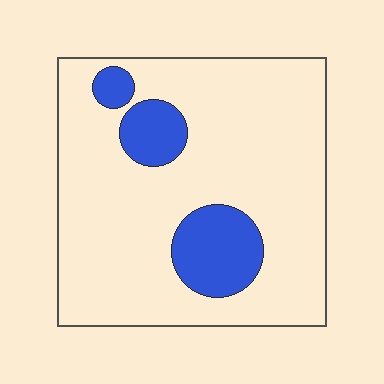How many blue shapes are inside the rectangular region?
3.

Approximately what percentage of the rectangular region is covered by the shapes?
Approximately 15%.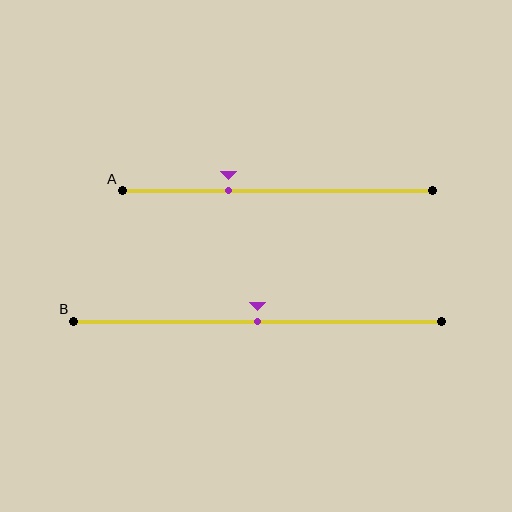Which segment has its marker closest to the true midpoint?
Segment B has its marker closest to the true midpoint.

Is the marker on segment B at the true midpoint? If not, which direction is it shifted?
Yes, the marker on segment B is at the true midpoint.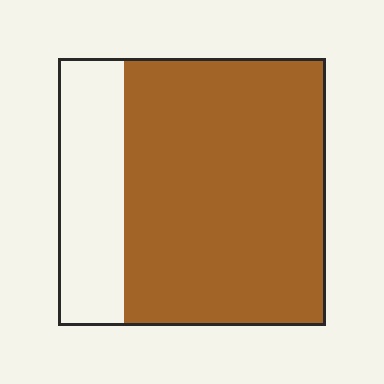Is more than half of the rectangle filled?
Yes.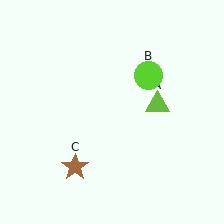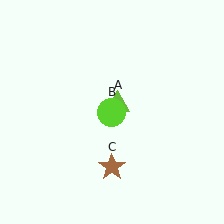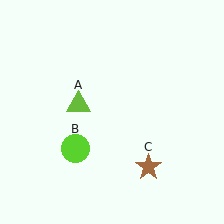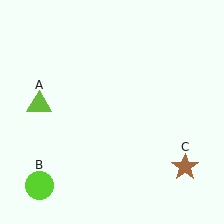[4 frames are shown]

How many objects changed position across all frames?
3 objects changed position: lime triangle (object A), lime circle (object B), brown star (object C).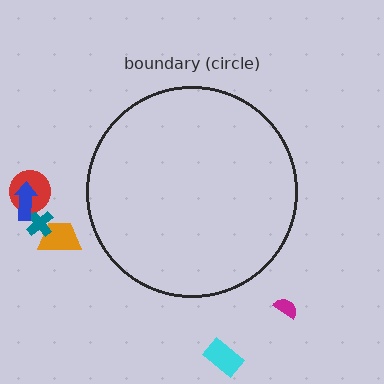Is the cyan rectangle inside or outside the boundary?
Outside.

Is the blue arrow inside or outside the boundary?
Outside.